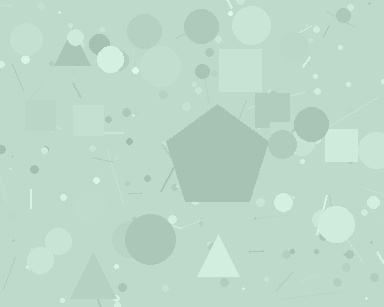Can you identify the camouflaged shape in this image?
The camouflaged shape is a pentagon.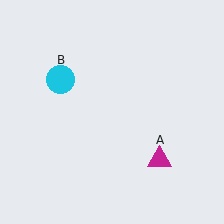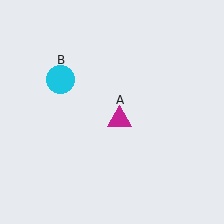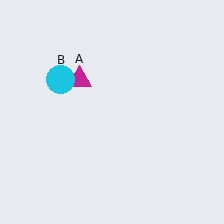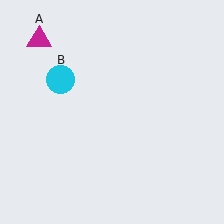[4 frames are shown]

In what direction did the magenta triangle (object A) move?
The magenta triangle (object A) moved up and to the left.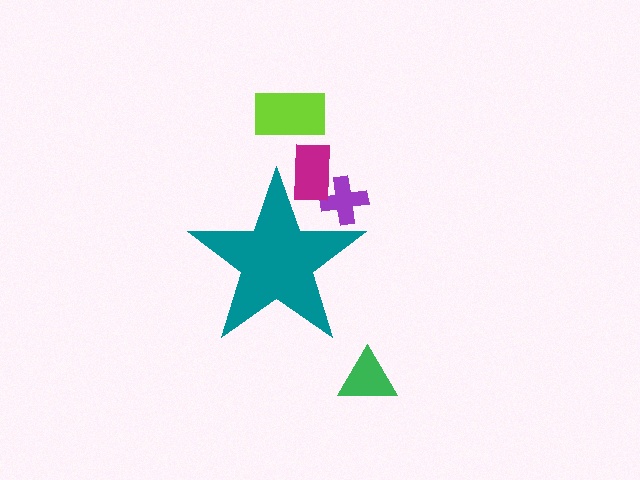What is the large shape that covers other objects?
A teal star.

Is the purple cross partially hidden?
Yes, the purple cross is partially hidden behind the teal star.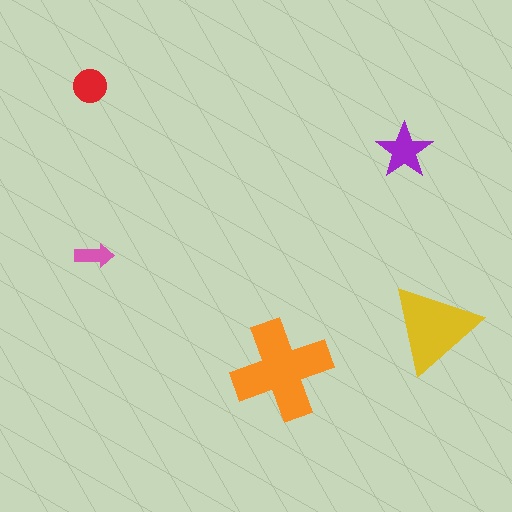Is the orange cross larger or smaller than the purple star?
Larger.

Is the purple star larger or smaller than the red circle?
Larger.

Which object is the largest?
The orange cross.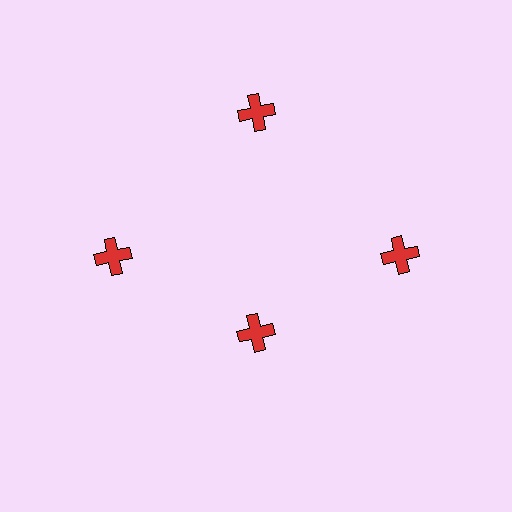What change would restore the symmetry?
The symmetry would be restored by moving it outward, back onto the ring so that all 4 crosses sit at equal angles and equal distance from the center.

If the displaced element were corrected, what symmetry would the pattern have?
It would have 4-fold rotational symmetry — the pattern would map onto itself every 90 degrees.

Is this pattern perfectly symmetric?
No. The 4 red crosses are arranged in a ring, but one element near the 6 o'clock position is pulled inward toward the center, breaking the 4-fold rotational symmetry.